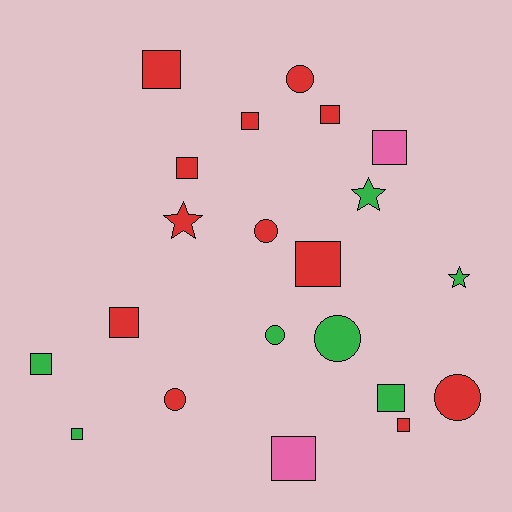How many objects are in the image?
There are 21 objects.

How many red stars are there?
There is 1 red star.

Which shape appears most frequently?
Square, with 12 objects.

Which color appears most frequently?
Red, with 12 objects.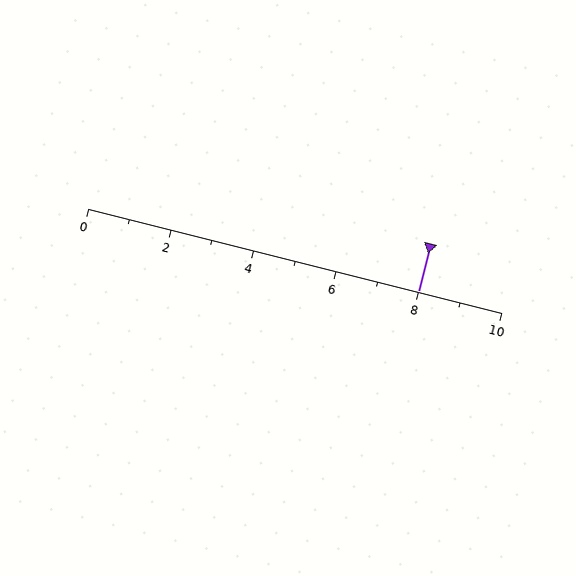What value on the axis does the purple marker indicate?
The marker indicates approximately 8.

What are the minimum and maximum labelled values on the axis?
The axis runs from 0 to 10.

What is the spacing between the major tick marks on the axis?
The major ticks are spaced 2 apart.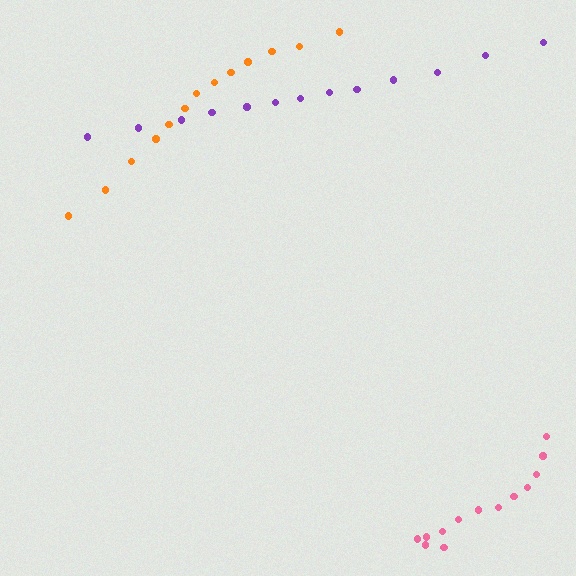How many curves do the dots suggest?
There are 3 distinct paths.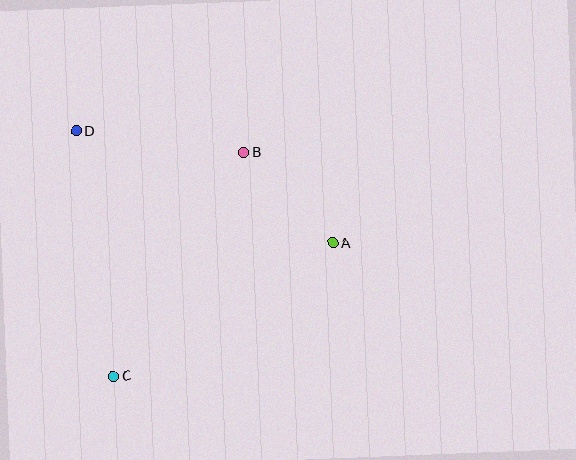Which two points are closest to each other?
Points A and B are closest to each other.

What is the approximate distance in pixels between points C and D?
The distance between C and D is approximately 248 pixels.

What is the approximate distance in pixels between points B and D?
The distance between B and D is approximately 169 pixels.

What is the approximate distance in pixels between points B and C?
The distance between B and C is approximately 259 pixels.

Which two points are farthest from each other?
Points A and D are farthest from each other.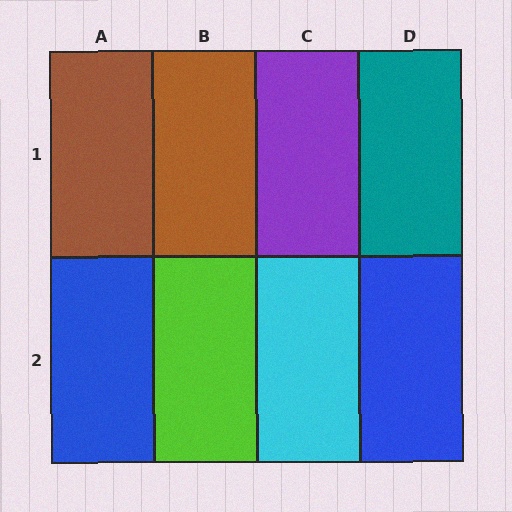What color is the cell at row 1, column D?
Teal.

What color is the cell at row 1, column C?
Purple.